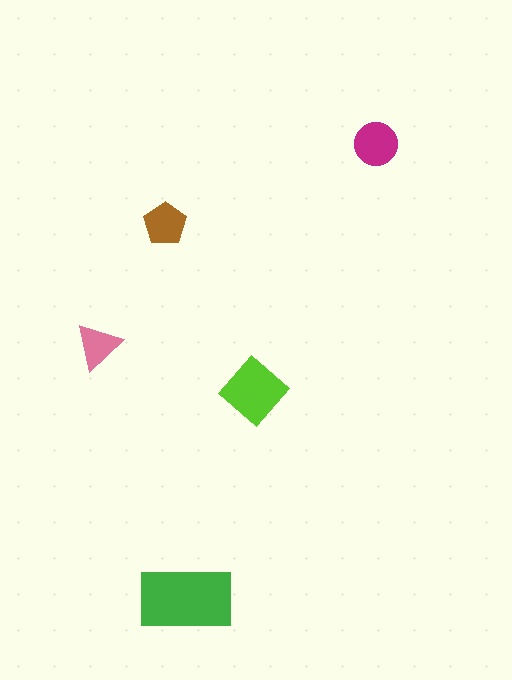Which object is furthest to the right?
The magenta circle is rightmost.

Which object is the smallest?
The pink triangle.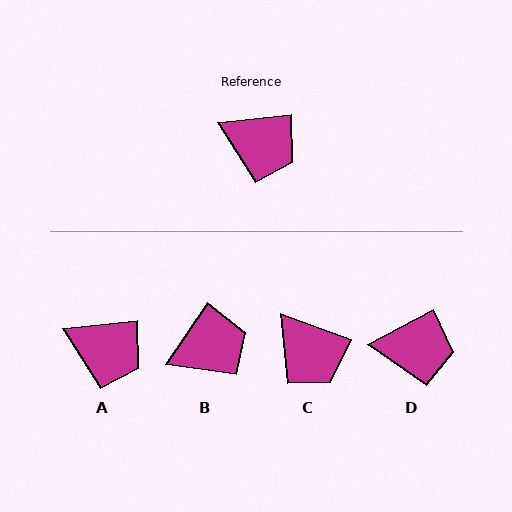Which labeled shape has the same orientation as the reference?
A.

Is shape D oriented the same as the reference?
No, it is off by about 23 degrees.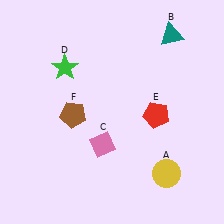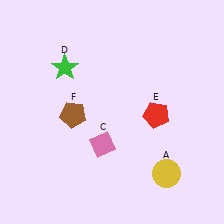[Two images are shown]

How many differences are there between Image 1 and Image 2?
There is 1 difference between the two images.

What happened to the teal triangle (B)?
The teal triangle (B) was removed in Image 2. It was in the top-right area of Image 1.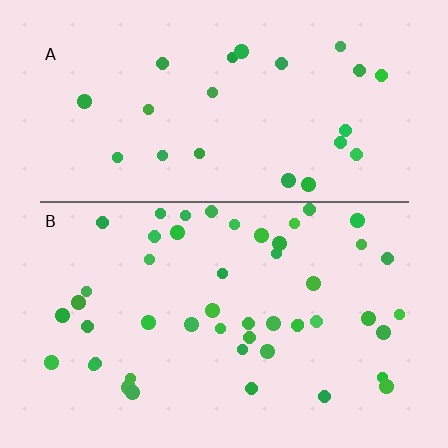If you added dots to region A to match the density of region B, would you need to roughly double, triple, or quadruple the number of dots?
Approximately double.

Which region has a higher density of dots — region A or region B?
B (the bottom).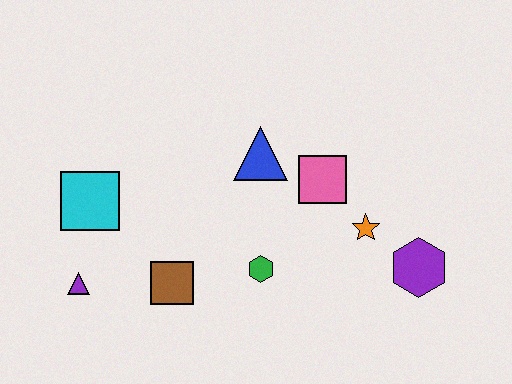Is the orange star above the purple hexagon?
Yes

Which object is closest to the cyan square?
The purple triangle is closest to the cyan square.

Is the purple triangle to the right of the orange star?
No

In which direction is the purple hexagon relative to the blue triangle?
The purple hexagon is to the right of the blue triangle.